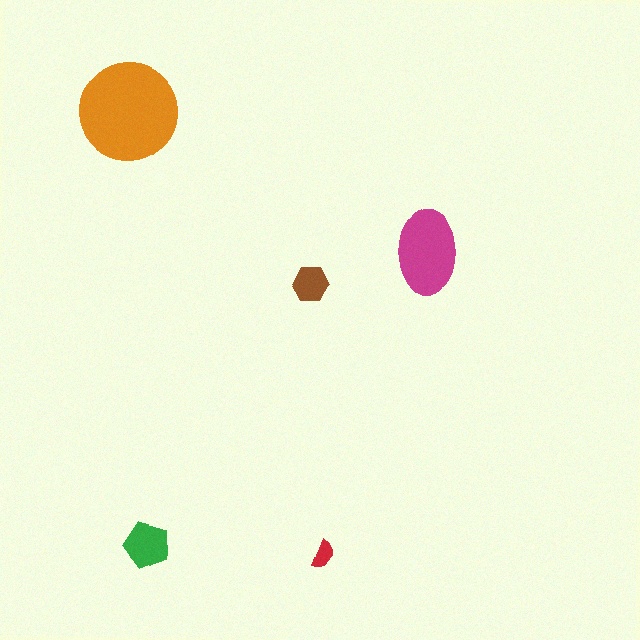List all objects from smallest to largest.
The red semicircle, the brown hexagon, the green pentagon, the magenta ellipse, the orange circle.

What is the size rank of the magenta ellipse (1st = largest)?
2nd.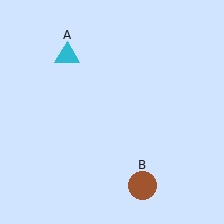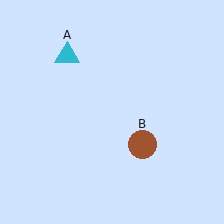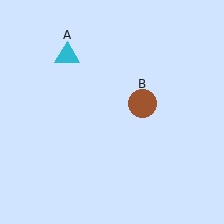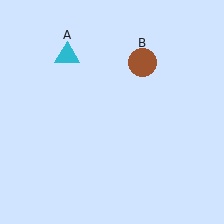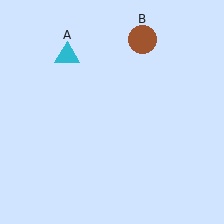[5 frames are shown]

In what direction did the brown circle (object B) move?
The brown circle (object B) moved up.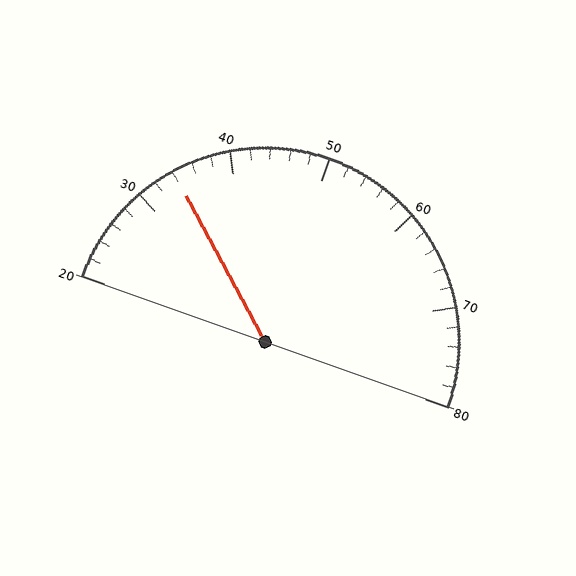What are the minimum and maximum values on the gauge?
The gauge ranges from 20 to 80.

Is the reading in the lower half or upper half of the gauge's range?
The reading is in the lower half of the range (20 to 80).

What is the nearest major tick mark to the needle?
The nearest major tick mark is 30.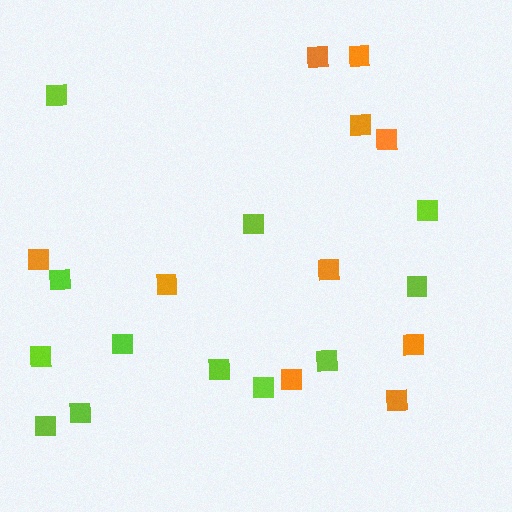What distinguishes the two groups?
There are 2 groups: one group of orange squares (10) and one group of lime squares (12).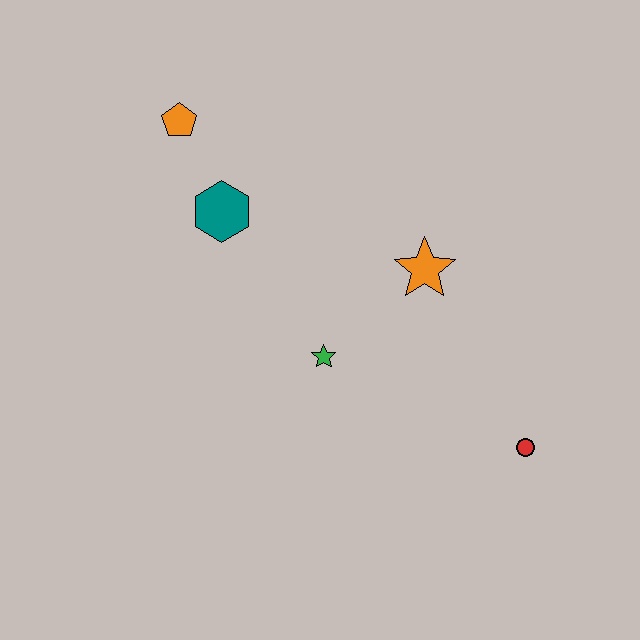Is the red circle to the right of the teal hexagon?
Yes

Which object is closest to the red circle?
The orange star is closest to the red circle.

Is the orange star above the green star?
Yes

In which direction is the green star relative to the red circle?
The green star is to the left of the red circle.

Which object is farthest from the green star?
The orange pentagon is farthest from the green star.